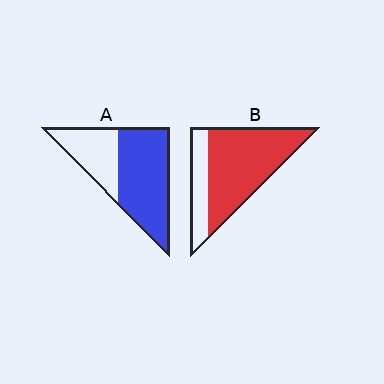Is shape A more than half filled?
Yes.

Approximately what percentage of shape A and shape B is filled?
A is approximately 65% and B is approximately 75%.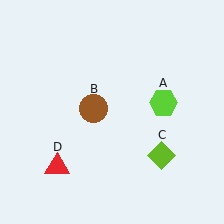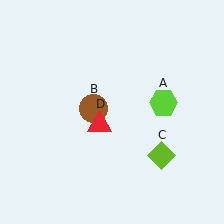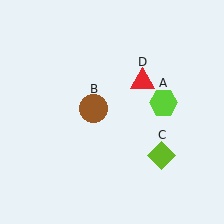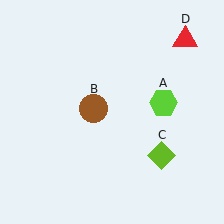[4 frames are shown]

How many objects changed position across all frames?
1 object changed position: red triangle (object D).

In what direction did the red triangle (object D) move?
The red triangle (object D) moved up and to the right.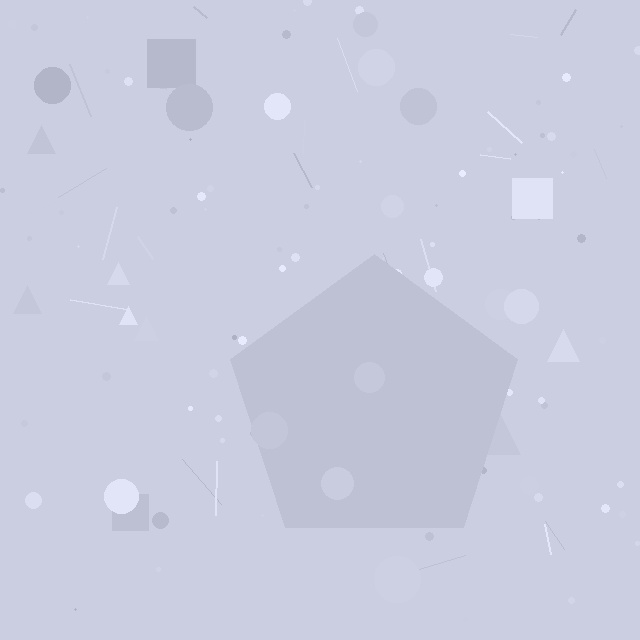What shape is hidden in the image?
A pentagon is hidden in the image.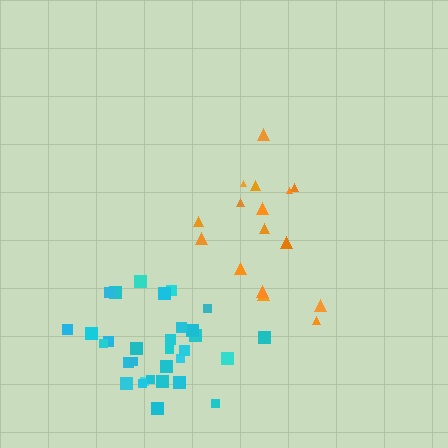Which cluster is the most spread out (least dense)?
Orange.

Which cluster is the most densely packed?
Cyan.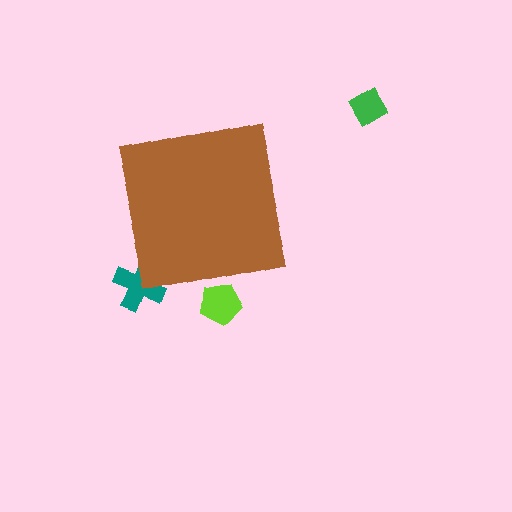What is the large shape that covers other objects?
A brown square.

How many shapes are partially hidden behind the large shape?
2 shapes are partially hidden.